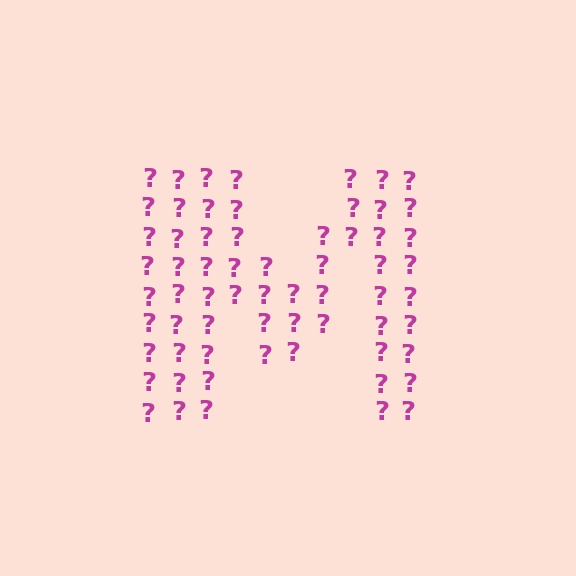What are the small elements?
The small elements are question marks.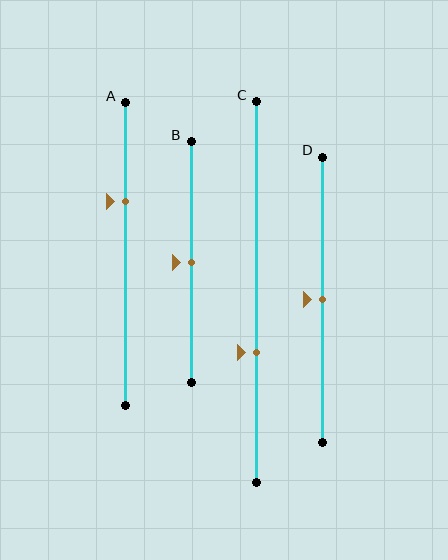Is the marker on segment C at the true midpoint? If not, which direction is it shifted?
No, the marker on segment C is shifted downward by about 16% of the segment length.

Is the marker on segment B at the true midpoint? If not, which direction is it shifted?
Yes, the marker on segment B is at the true midpoint.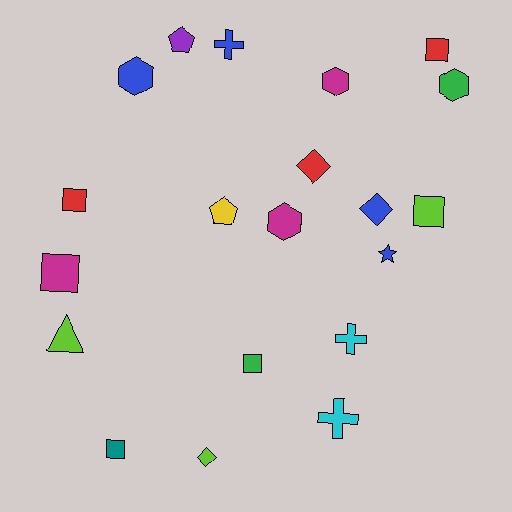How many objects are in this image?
There are 20 objects.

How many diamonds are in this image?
There are 3 diamonds.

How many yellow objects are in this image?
There is 1 yellow object.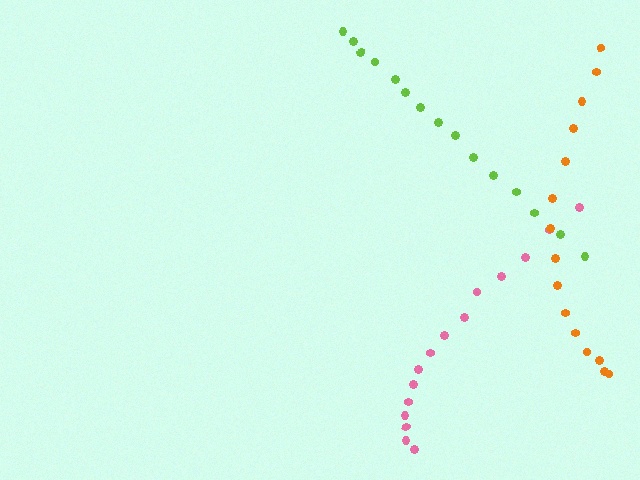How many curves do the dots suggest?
There are 3 distinct paths.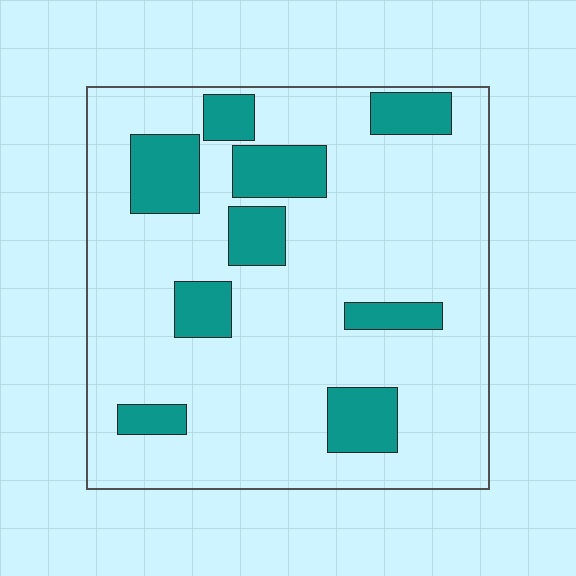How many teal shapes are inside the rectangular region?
9.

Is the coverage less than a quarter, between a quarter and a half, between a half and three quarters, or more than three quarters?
Less than a quarter.